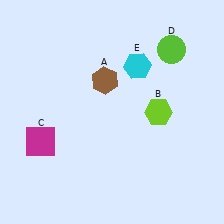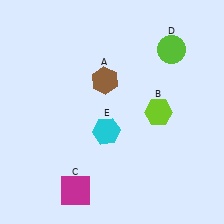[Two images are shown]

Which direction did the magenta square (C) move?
The magenta square (C) moved down.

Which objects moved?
The objects that moved are: the magenta square (C), the cyan hexagon (E).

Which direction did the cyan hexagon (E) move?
The cyan hexagon (E) moved down.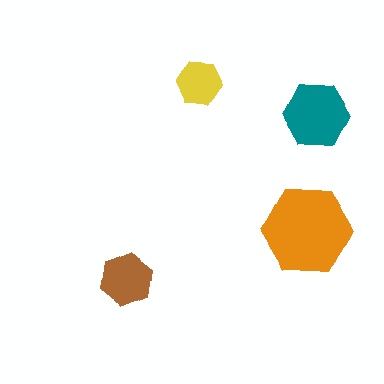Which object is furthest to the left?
The brown hexagon is leftmost.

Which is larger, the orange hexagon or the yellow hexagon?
The orange one.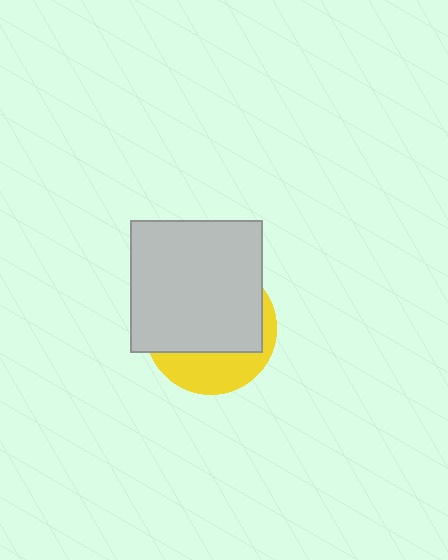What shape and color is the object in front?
The object in front is a light gray square.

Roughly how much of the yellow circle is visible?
A small part of it is visible (roughly 32%).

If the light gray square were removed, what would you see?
You would see the complete yellow circle.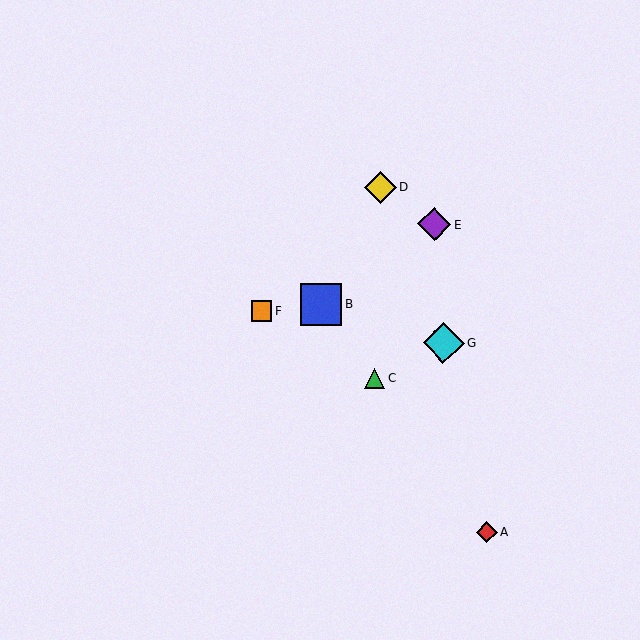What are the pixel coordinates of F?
Object F is at (262, 311).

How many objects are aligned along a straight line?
3 objects (A, B, C) are aligned along a straight line.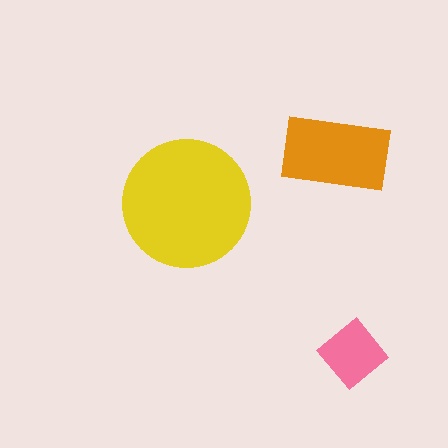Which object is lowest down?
The pink diamond is bottommost.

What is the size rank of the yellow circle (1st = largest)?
1st.